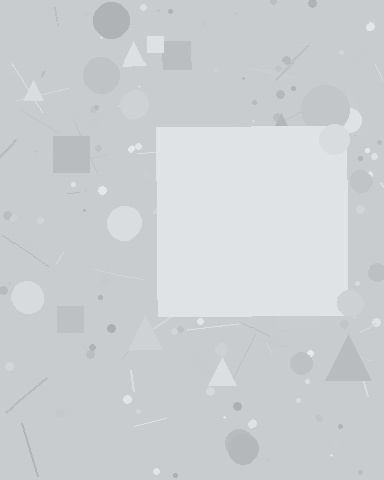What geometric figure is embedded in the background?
A square is embedded in the background.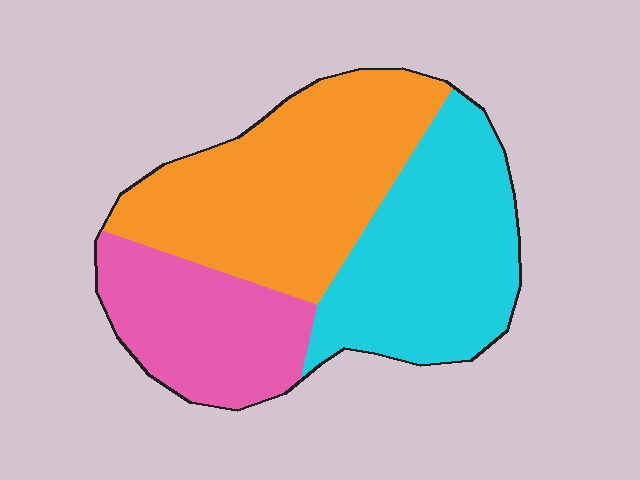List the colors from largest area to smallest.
From largest to smallest: orange, cyan, pink.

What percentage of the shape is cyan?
Cyan takes up about one third (1/3) of the shape.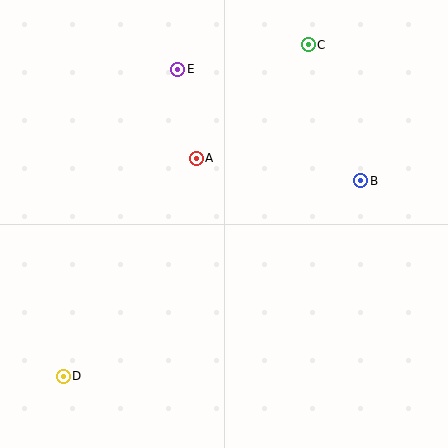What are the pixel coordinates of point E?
Point E is at (178, 69).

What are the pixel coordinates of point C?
Point C is at (308, 45).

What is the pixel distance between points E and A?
The distance between E and A is 91 pixels.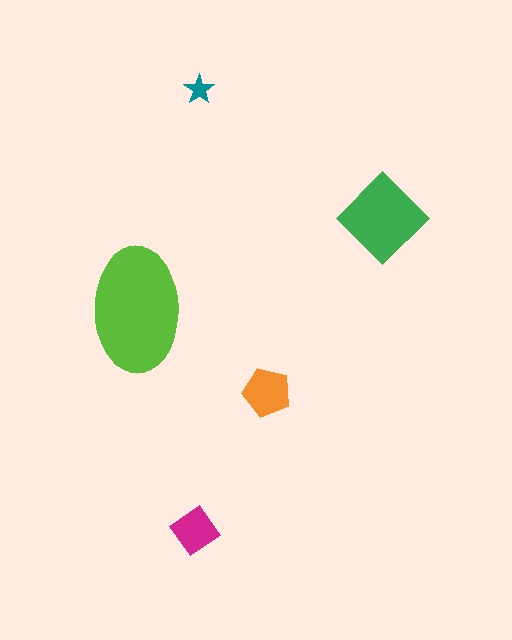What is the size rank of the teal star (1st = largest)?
5th.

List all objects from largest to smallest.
The lime ellipse, the green diamond, the orange pentagon, the magenta diamond, the teal star.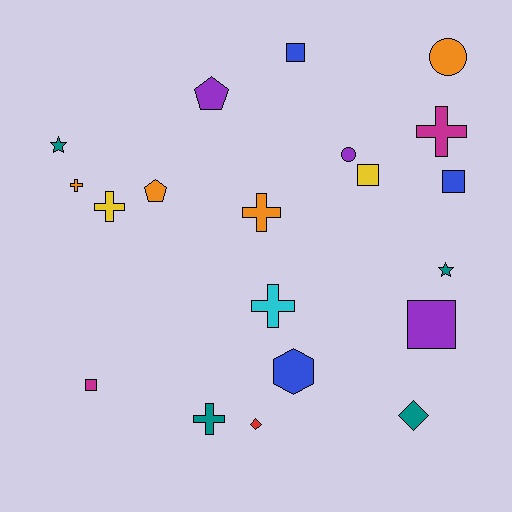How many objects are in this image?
There are 20 objects.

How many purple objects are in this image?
There are 3 purple objects.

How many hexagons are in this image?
There is 1 hexagon.